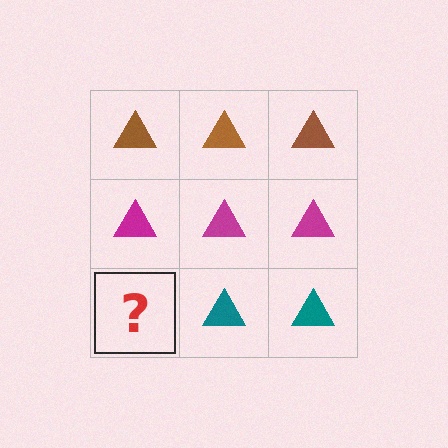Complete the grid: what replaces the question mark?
The question mark should be replaced with a teal triangle.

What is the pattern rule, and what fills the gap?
The rule is that each row has a consistent color. The gap should be filled with a teal triangle.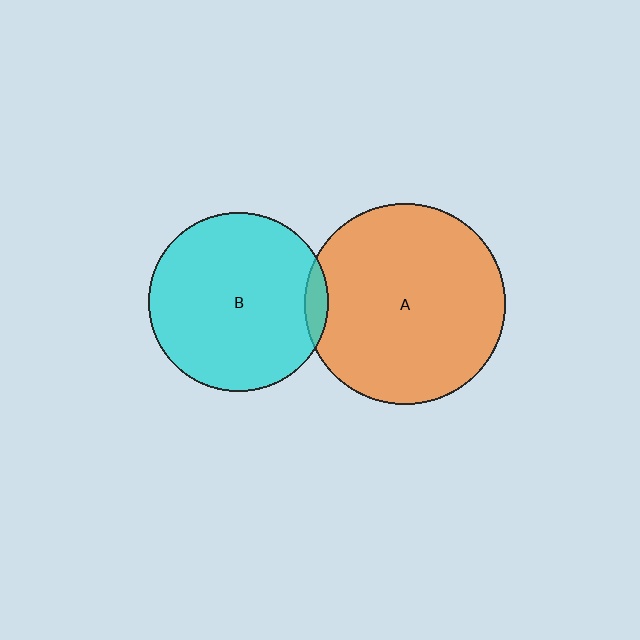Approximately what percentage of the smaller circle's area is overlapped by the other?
Approximately 5%.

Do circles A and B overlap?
Yes.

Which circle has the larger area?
Circle A (orange).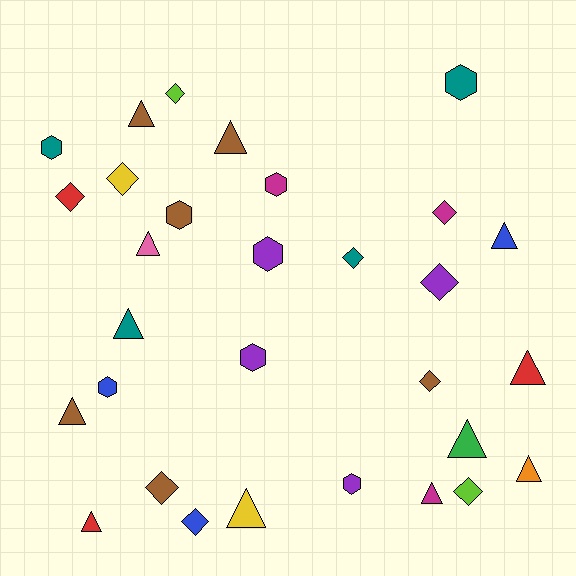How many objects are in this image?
There are 30 objects.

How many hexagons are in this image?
There are 8 hexagons.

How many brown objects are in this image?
There are 6 brown objects.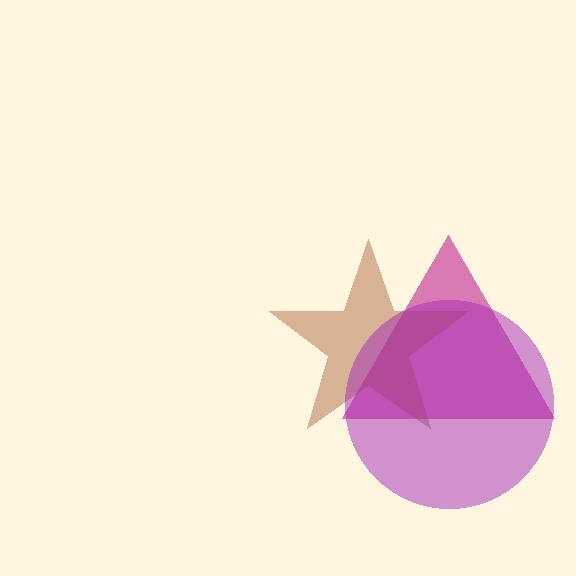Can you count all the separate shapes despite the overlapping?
Yes, there are 3 separate shapes.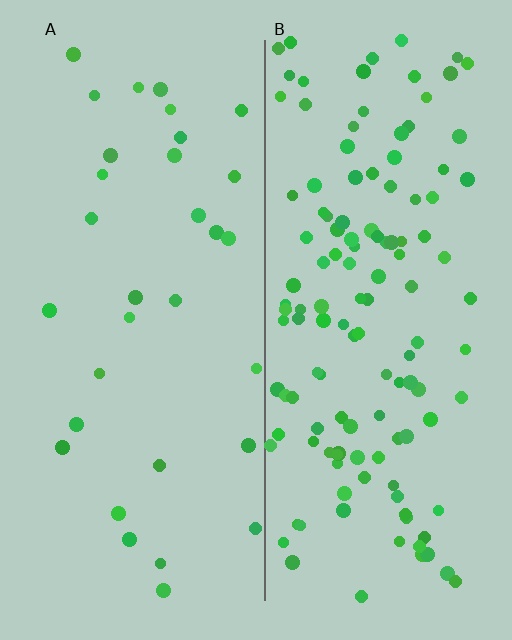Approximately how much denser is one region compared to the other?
Approximately 4.1× — region B over region A.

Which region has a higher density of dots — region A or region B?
B (the right).